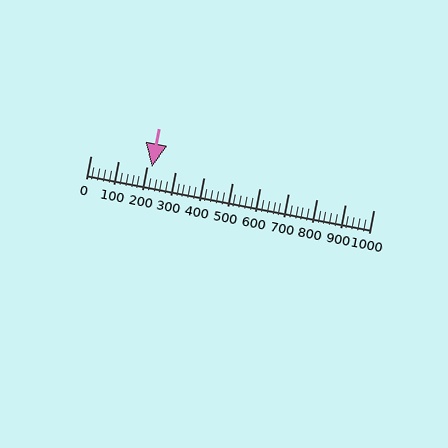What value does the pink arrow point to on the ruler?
The pink arrow points to approximately 216.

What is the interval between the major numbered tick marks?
The major tick marks are spaced 100 units apart.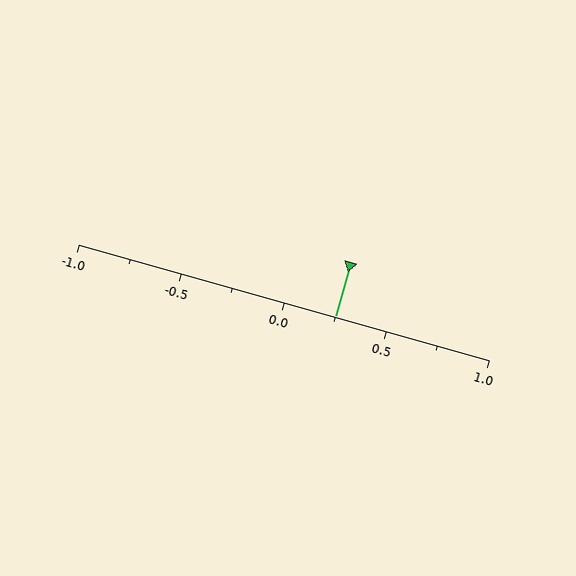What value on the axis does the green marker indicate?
The marker indicates approximately 0.25.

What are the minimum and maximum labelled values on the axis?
The axis runs from -1.0 to 1.0.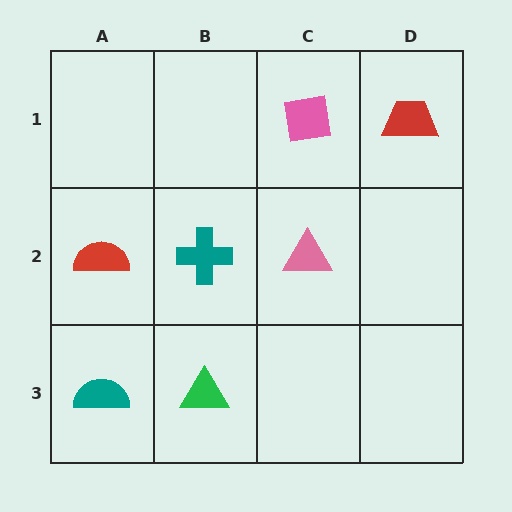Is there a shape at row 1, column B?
No, that cell is empty.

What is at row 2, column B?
A teal cross.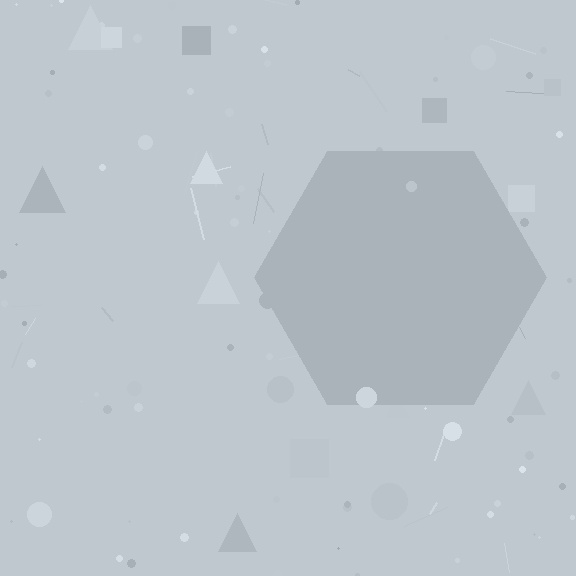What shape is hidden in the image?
A hexagon is hidden in the image.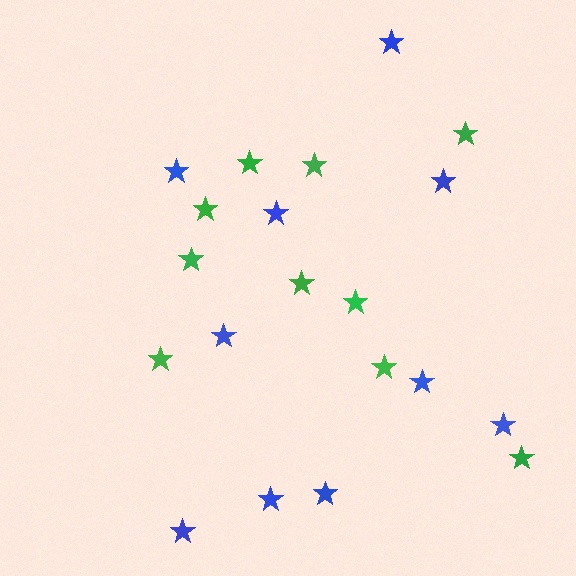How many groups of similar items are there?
There are 2 groups: one group of green stars (10) and one group of blue stars (10).